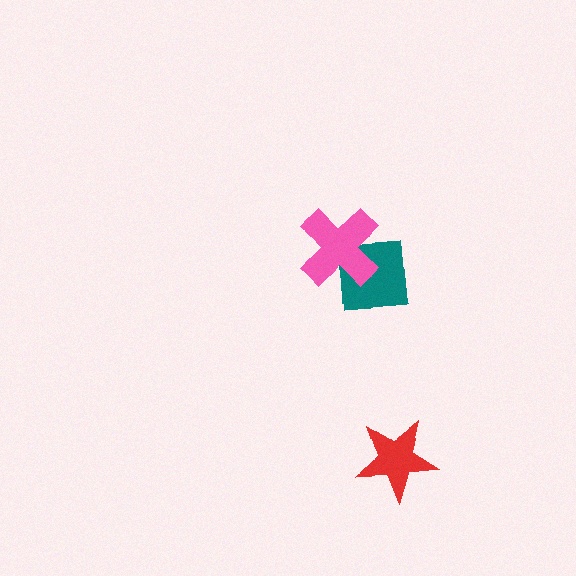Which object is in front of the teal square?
The pink cross is in front of the teal square.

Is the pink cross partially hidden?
No, no other shape covers it.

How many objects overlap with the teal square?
1 object overlaps with the teal square.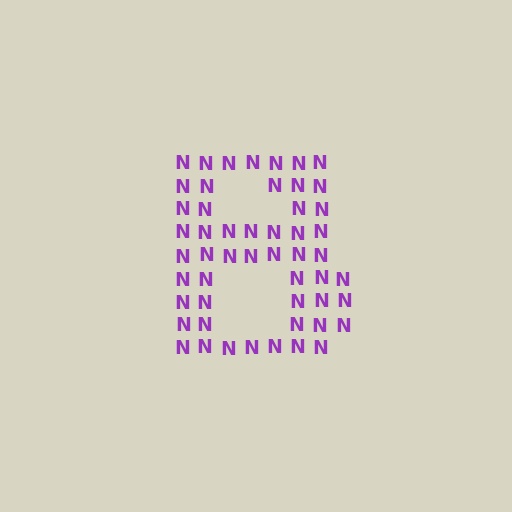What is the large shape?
The large shape is the letter B.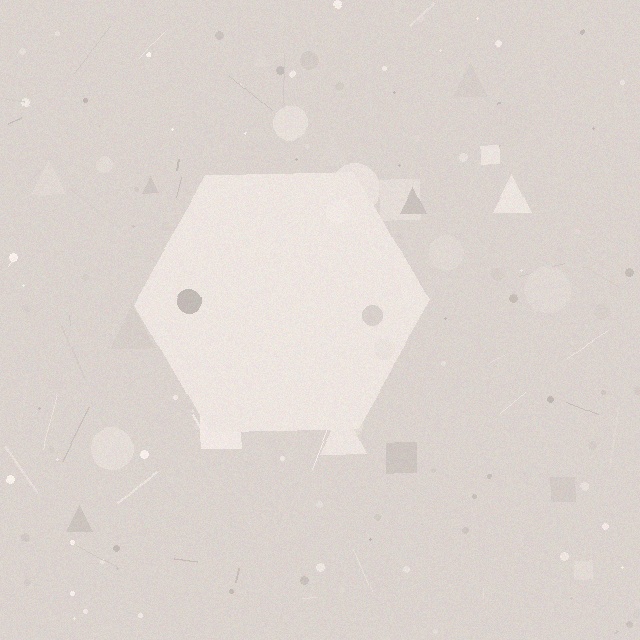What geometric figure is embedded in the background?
A hexagon is embedded in the background.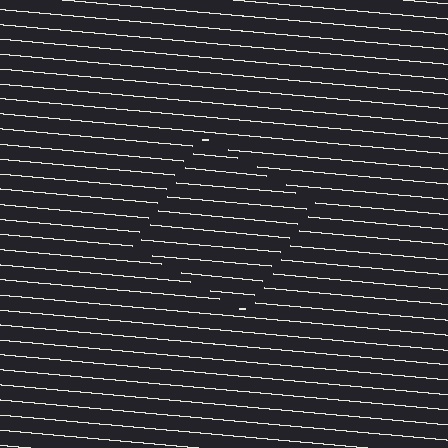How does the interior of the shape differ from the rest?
The interior of the shape contains the same grating, shifted by half a period — the contour is defined by the phase discontinuity where line-ends from the inner and outer gratings abut.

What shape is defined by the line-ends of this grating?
An illusory square. The interior of the shape contains the same grating, shifted by half a period — the contour is defined by the phase discontinuity where line-ends from the inner and outer gratings abut.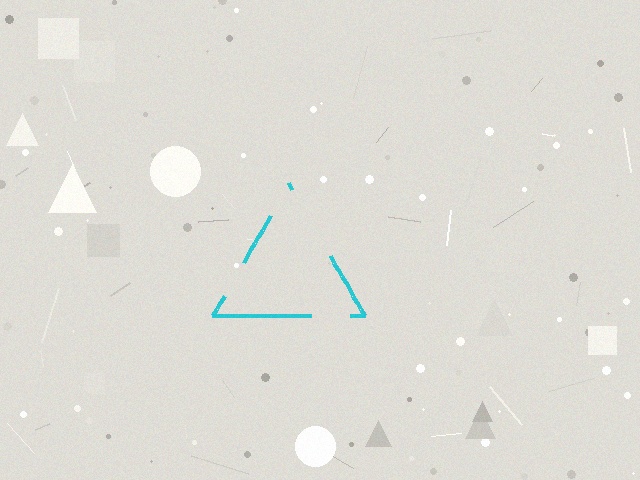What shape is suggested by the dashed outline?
The dashed outline suggests a triangle.